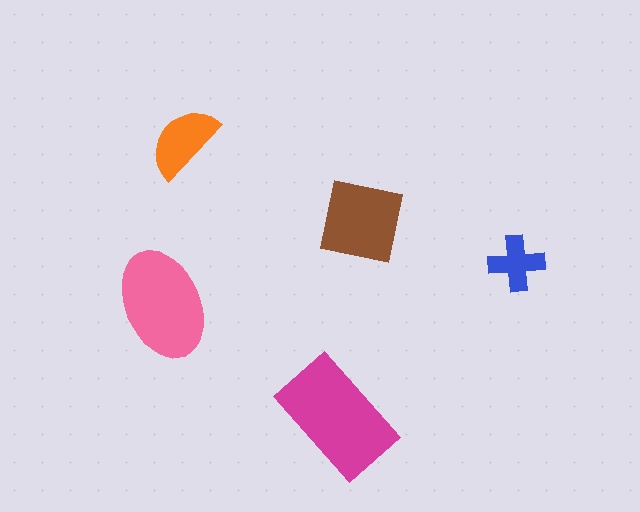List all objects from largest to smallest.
The magenta rectangle, the pink ellipse, the brown square, the orange semicircle, the blue cross.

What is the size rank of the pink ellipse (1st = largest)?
2nd.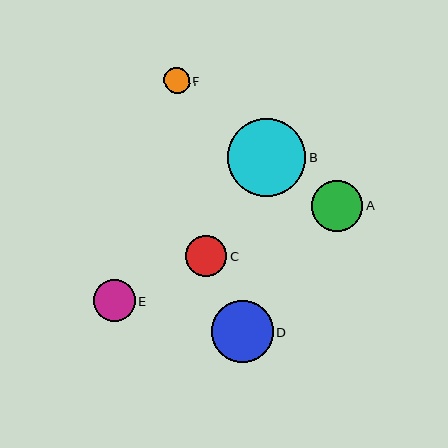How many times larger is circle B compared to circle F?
Circle B is approximately 3.0 times the size of circle F.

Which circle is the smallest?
Circle F is the smallest with a size of approximately 26 pixels.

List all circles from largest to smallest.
From largest to smallest: B, D, A, E, C, F.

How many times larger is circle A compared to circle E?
Circle A is approximately 1.2 times the size of circle E.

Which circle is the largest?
Circle B is the largest with a size of approximately 78 pixels.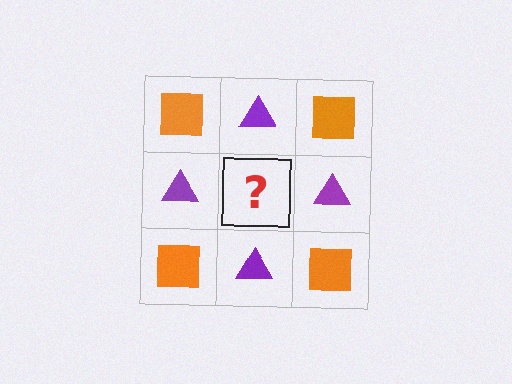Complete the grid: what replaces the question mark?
The question mark should be replaced with an orange square.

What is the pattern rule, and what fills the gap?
The rule is that it alternates orange square and purple triangle in a checkerboard pattern. The gap should be filled with an orange square.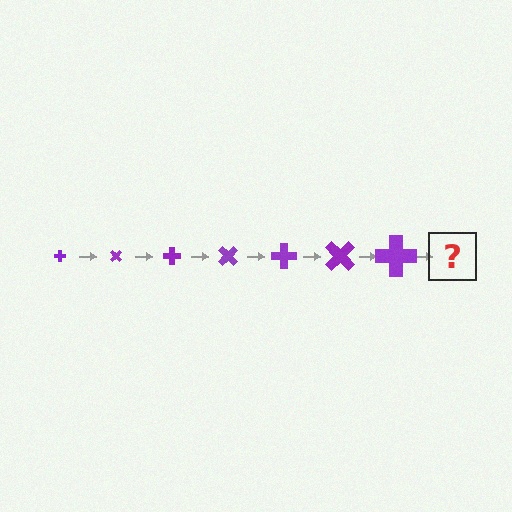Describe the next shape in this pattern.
It should be a cross, larger than the previous one and rotated 315 degrees from the start.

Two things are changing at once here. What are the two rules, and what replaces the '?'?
The two rules are that the cross grows larger each step and it rotates 45 degrees each step. The '?' should be a cross, larger than the previous one and rotated 315 degrees from the start.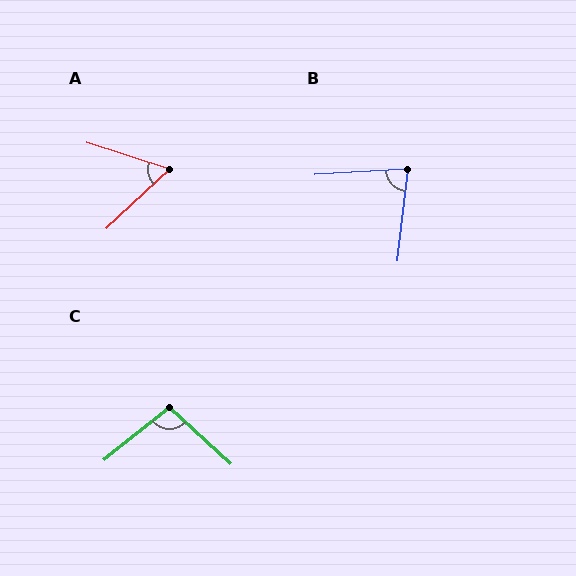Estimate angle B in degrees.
Approximately 80 degrees.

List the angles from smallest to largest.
A (61°), B (80°), C (99°).